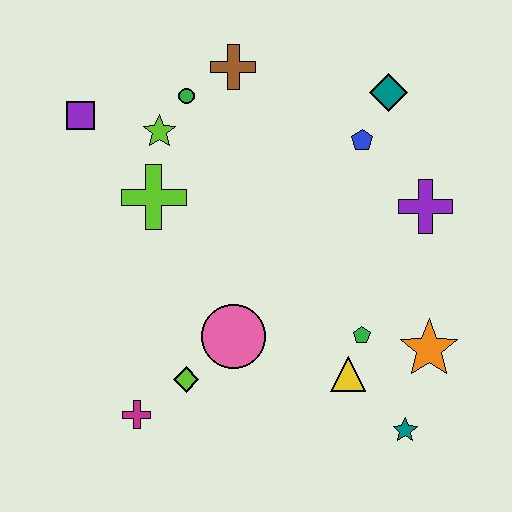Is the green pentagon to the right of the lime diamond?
Yes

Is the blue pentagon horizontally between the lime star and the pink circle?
No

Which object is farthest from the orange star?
The purple square is farthest from the orange star.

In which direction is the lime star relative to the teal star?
The lime star is above the teal star.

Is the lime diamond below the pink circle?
Yes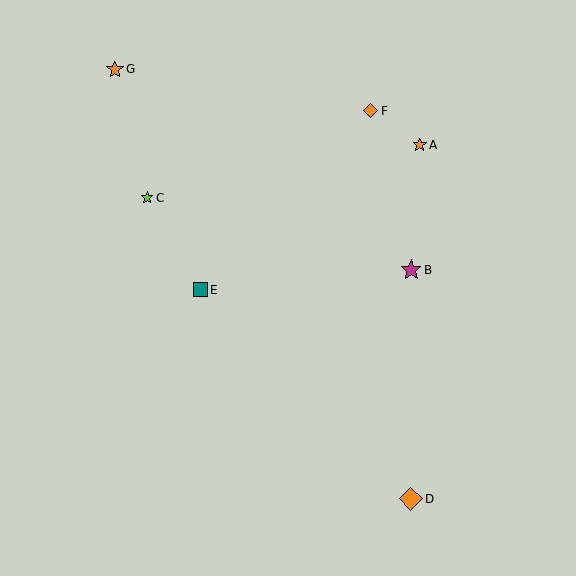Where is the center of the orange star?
The center of the orange star is at (420, 145).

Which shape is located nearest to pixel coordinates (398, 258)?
The magenta star (labeled B) at (411, 270) is nearest to that location.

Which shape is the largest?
The orange diamond (labeled D) is the largest.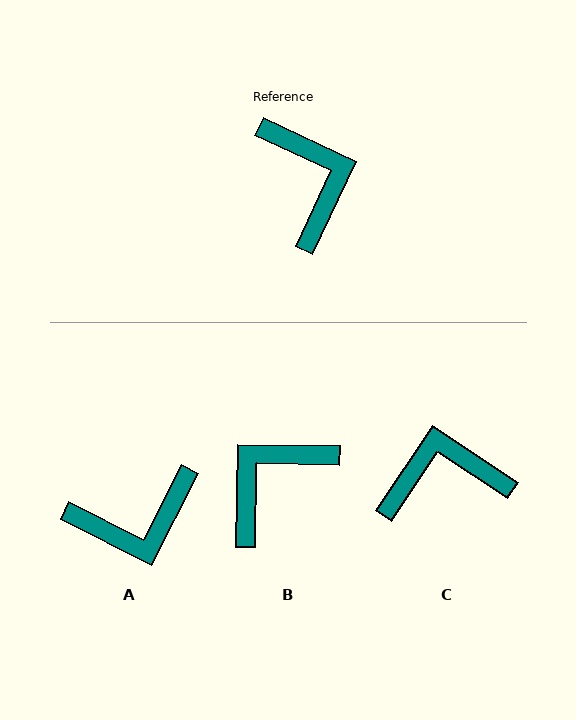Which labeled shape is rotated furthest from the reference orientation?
B, about 114 degrees away.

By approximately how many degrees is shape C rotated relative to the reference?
Approximately 81 degrees counter-clockwise.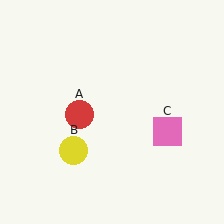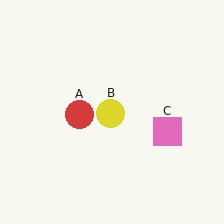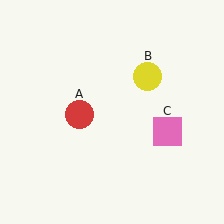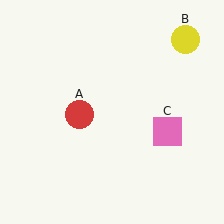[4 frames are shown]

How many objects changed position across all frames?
1 object changed position: yellow circle (object B).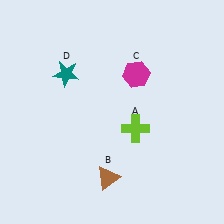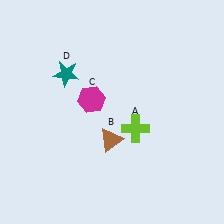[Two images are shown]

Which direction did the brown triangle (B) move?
The brown triangle (B) moved up.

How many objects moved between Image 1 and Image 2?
2 objects moved between the two images.